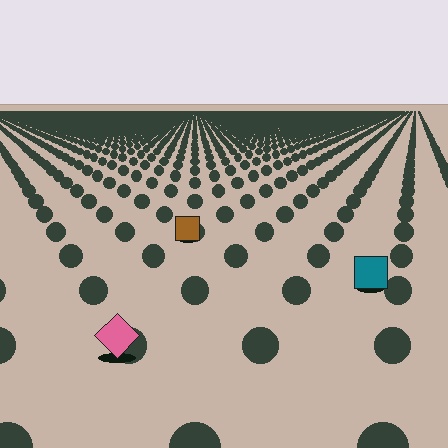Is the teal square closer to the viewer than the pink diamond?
No. The pink diamond is closer — you can tell from the texture gradient: the ground texture is coarser near it.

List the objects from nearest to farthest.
From nearest to farthest: the pink diamond, the teal square, the brown square.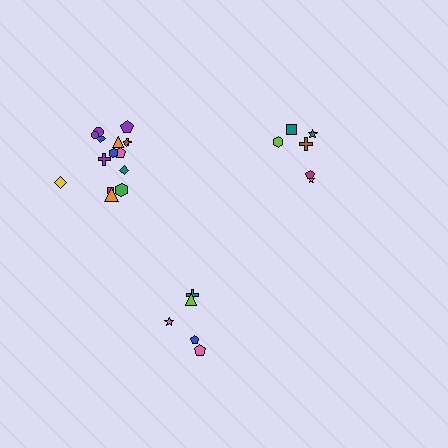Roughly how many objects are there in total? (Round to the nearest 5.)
Roughly 25 objects in total.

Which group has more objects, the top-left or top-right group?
The top-left group.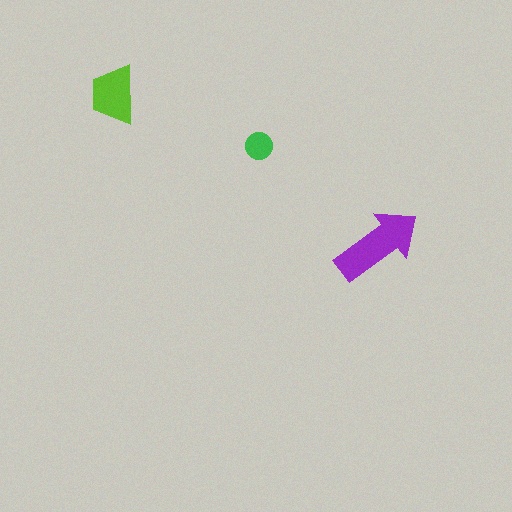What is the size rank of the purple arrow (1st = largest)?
1st.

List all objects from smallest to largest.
The green circle, the lime trapezoid, the purple arrow.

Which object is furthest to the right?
The purple arrow is rightmost.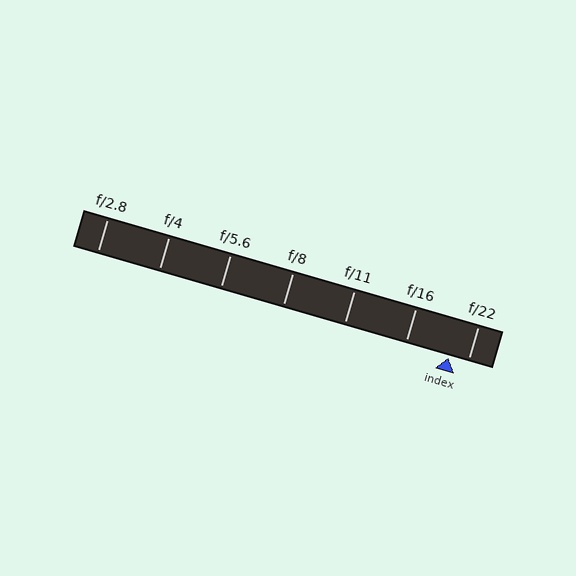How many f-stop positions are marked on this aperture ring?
There are 7 f-stop positions marked.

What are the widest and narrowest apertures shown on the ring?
The widest aperture shown is f/2.8 and the narrowest is f/22.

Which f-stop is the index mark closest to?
The index mark is closest to f/22.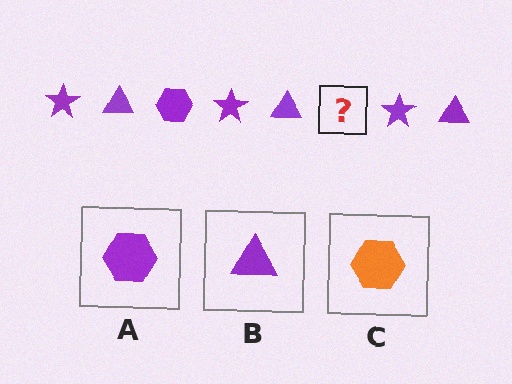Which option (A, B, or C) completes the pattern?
A.